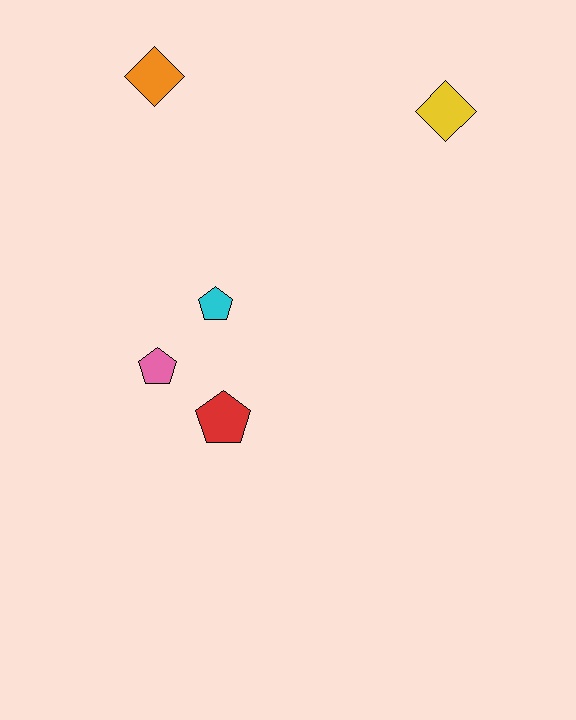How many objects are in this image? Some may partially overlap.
There are 5 objects.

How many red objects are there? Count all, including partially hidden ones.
There is 1 red object.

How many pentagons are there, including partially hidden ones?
There are 3 pentagons.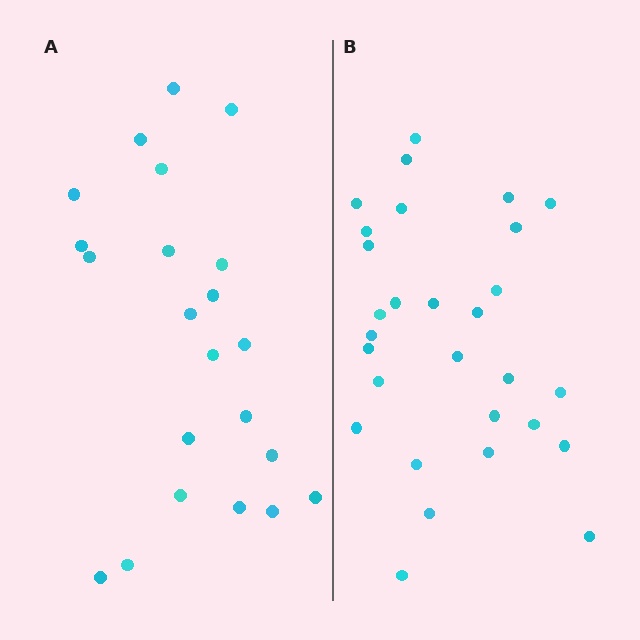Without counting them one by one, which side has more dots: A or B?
Region B (the right region) has more dots.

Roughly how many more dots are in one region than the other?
Region B has roughly 8 or so more dots than region A.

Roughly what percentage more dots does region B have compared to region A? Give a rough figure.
About 30% more.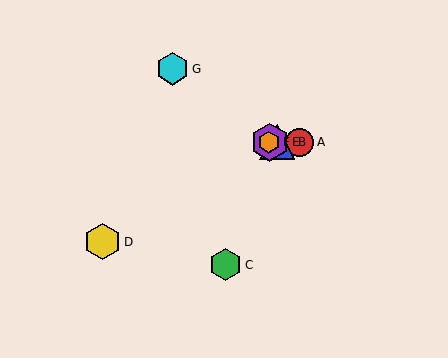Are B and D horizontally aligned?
No, B is at y≈142 and D is at y≈242.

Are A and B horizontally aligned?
Yes, both are at y≈142.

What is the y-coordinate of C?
Object C is at y≈265.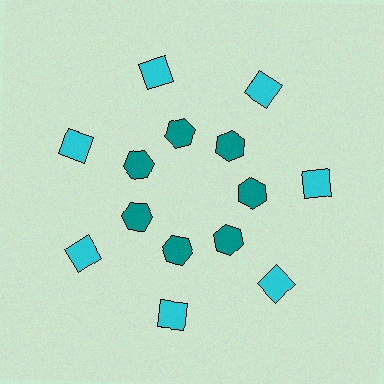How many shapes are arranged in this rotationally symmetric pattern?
There are 14 shapes, arranged in 7 groups of 2.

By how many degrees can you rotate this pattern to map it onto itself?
The pattern maps onto itself every 51 degrees of rotation.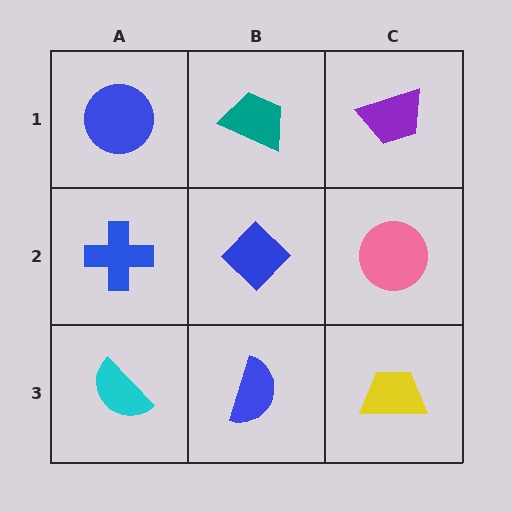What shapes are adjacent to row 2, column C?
A purple trapezoid (row 1, column C), a yellow trapezoid (row 3, column C), a blue diamond (row 2, column B).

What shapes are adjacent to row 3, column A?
A blue cross (row 2, column A), a blue semicircle (row 3, column B).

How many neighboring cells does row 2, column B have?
4.